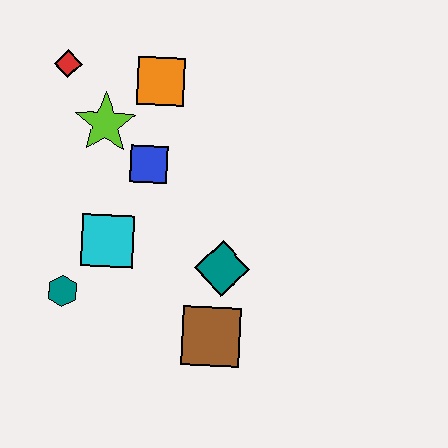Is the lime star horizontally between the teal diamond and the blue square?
No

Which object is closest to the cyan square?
The teal hexagon is closest to the cyan square.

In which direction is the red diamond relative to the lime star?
The red diamond is above the lime star.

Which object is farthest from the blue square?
The brown square is farthest from the blue square.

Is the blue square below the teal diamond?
No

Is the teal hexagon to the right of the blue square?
No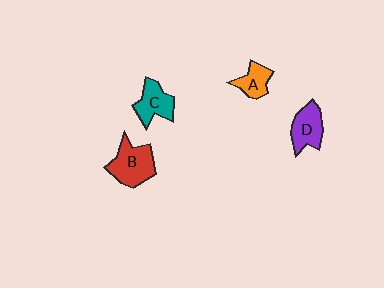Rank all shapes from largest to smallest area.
From largest to smallest: B (red), D (purple), C (teal), A (orange).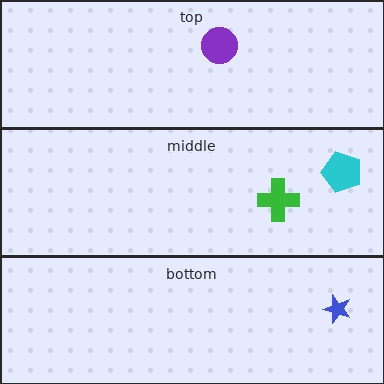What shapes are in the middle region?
The cyan pentagon, the green cross.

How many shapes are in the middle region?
2.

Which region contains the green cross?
The middle region.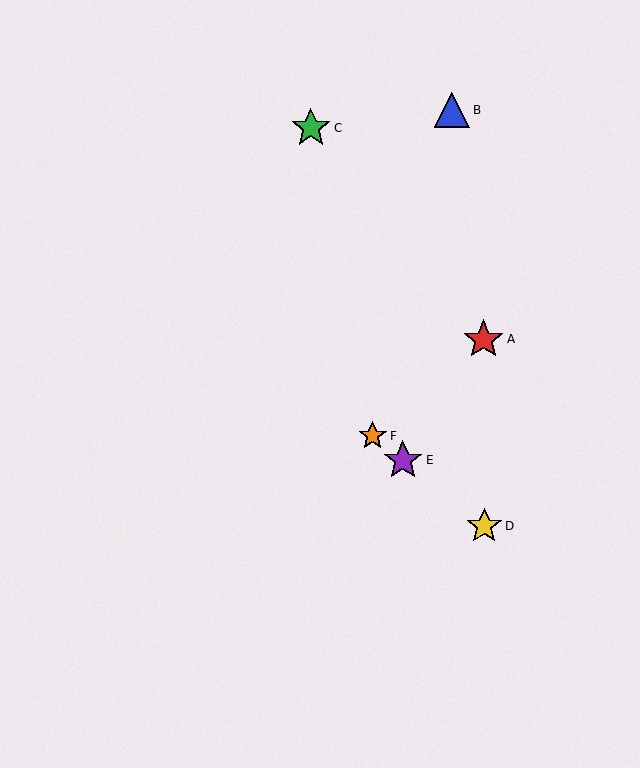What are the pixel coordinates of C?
Object C is at (311, 128).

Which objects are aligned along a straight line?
Objects D, E, F are aligned along a straight line.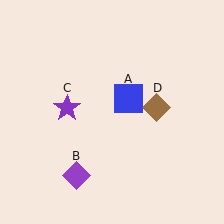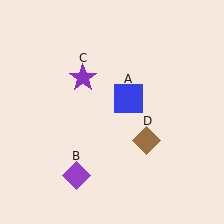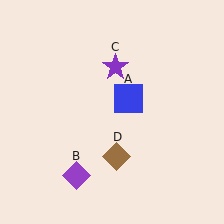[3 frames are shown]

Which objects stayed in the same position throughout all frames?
Blue square (object A) and purple diamond (object B) remained stationary.